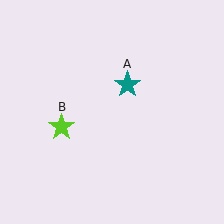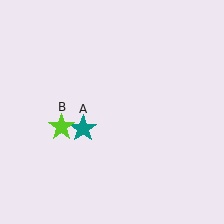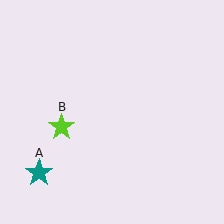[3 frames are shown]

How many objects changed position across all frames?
1 object changed position: teal star (object A).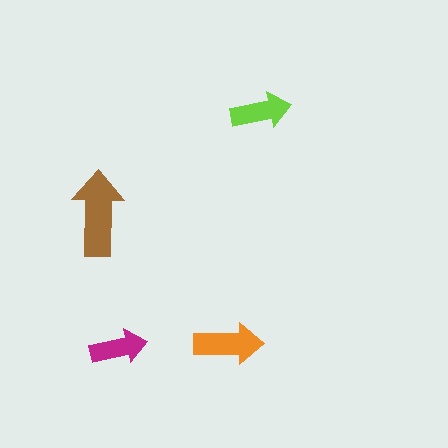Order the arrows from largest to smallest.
the brown one, the orange one, the lime one, the magenta one.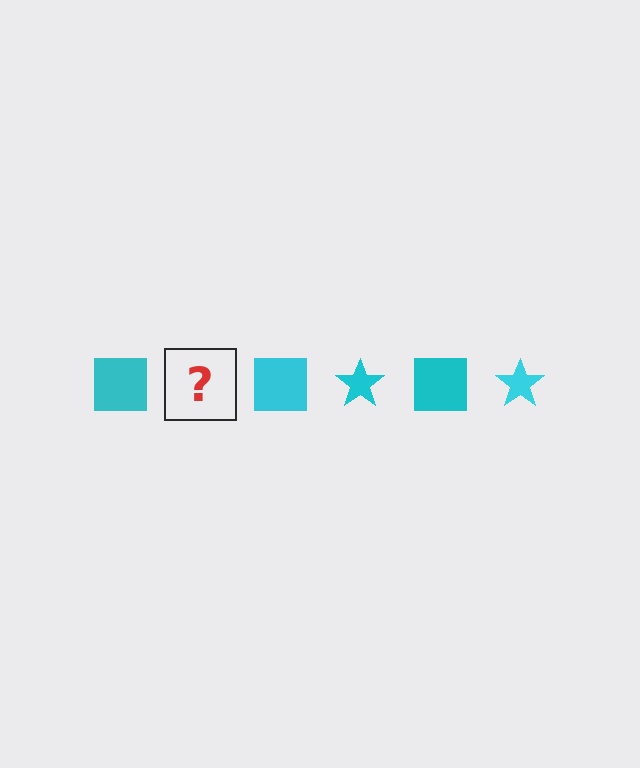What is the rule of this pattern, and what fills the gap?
The rule is that the pattern cycles through square, star shapes in cyan. The gap should be filled with a cyan star.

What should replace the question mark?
The question mark should be replaced with a cyan star.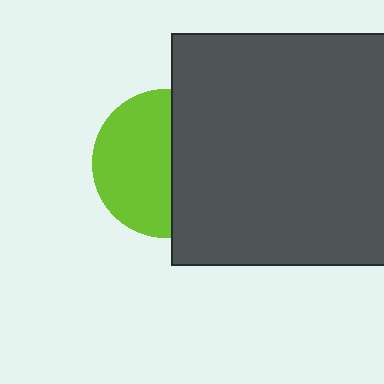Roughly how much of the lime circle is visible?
About half of it is visible (roughly 55%).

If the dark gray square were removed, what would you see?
You would see the complete lime circle.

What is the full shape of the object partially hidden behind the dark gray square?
The partially hidden object is a lime circle.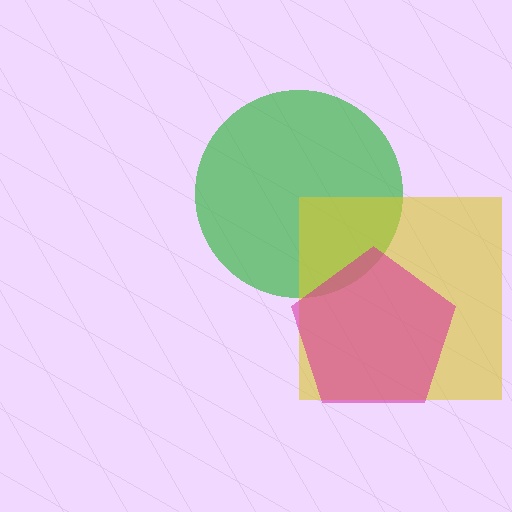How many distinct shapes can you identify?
There are 3 distinct shapes: a green circle, a yellow square, a magenta pentagon.